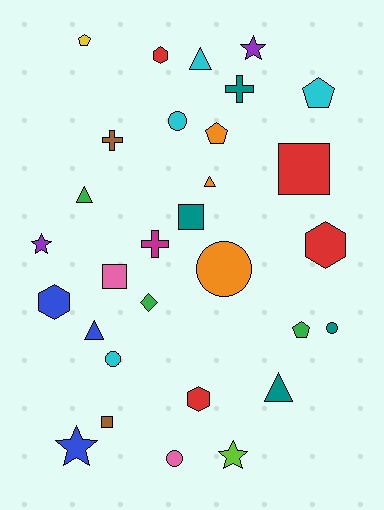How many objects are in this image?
There are 30 objects.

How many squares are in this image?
There are 4 squares.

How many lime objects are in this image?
There is 1 lime object.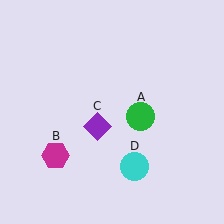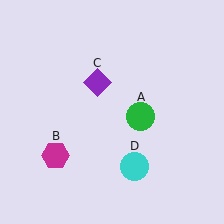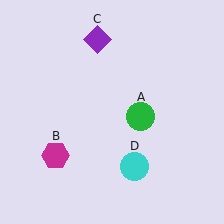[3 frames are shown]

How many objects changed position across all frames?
1 object changed position: purple diamond (object C).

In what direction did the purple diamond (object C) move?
The purple diamond (object C) moved up.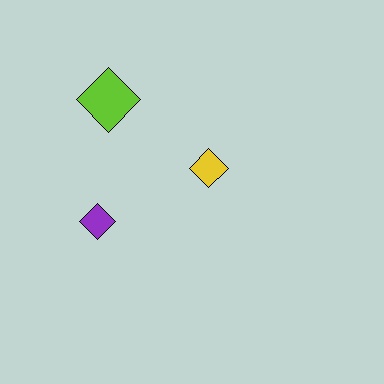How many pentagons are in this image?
There are no pentagons.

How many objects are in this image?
There are 3 objects.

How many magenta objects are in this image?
There are no magenta objects.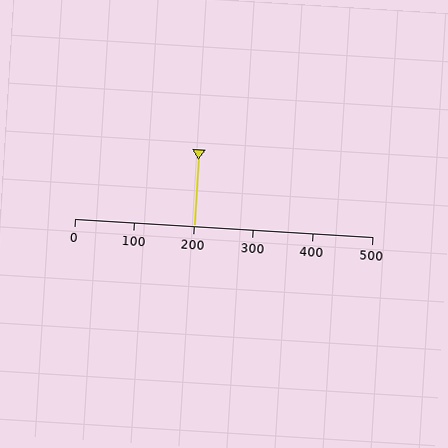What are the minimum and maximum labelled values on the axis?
The axis runs from 0 to 500.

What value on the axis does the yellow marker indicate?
The marker indicates approximately 200.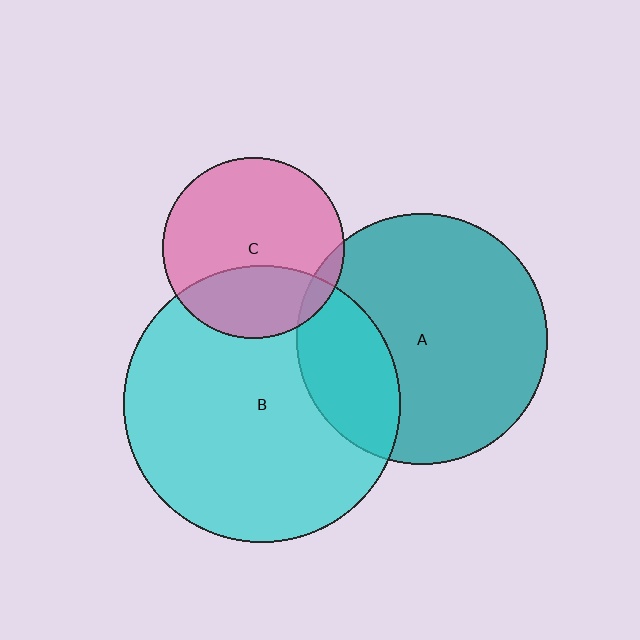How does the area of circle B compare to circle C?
Approximately 2.3 times.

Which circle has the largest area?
Circle B (cyan).